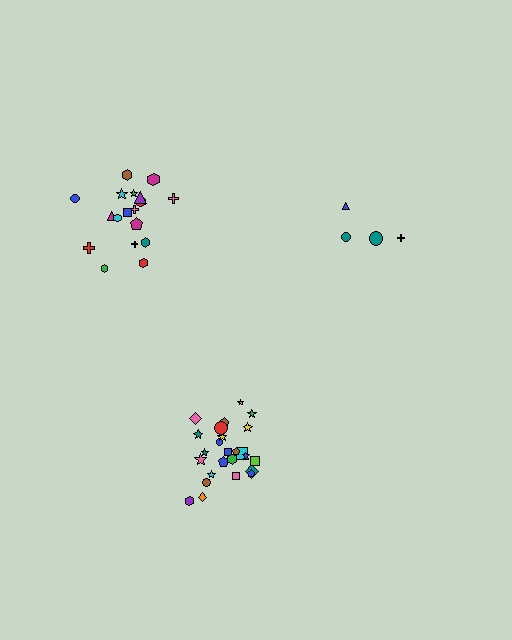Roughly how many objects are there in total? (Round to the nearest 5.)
Roughly 45 objects in total.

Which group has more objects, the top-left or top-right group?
The top-left group.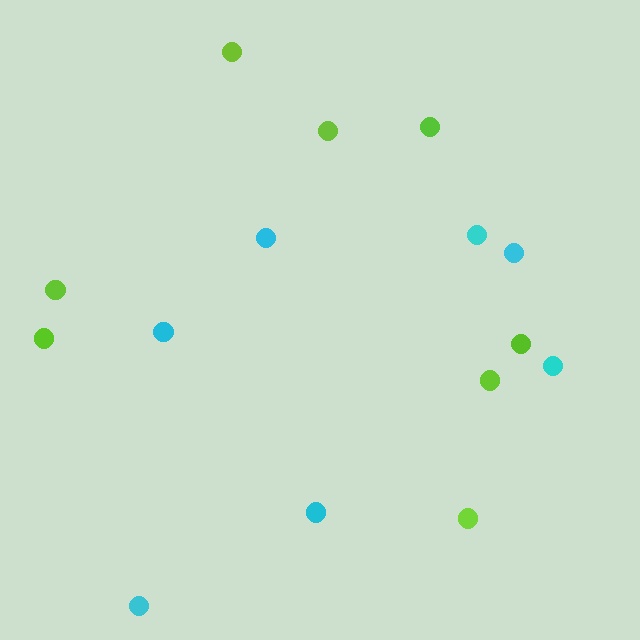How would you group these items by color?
There are 2 groups: one group of lime circles (8) and one group of cyan circles (7).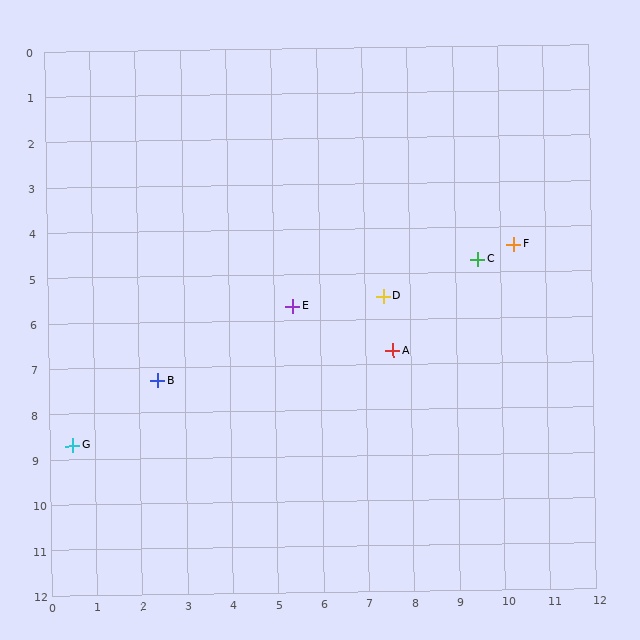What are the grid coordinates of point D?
Point D is at approximately (7.4, 5.5).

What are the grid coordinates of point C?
Point C is at approximately (9.5, 4.7).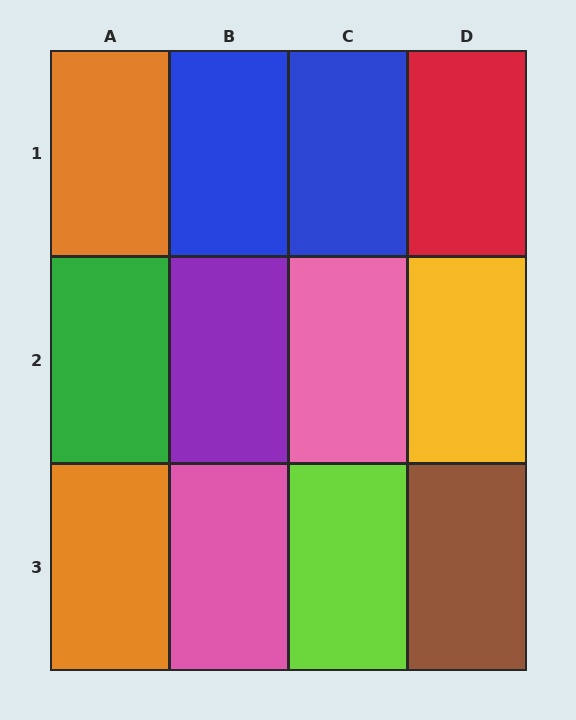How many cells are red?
1 cell is red.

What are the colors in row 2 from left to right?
Green, purple, pink, yellow.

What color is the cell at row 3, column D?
Brown.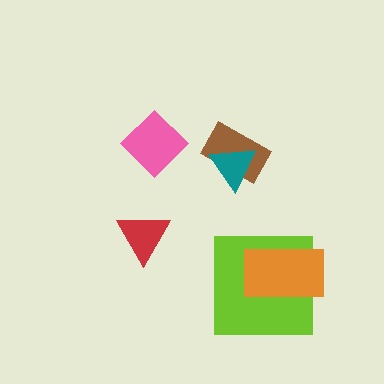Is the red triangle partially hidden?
No, no other shape covers it.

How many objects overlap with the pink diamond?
0 objects overlap with the pink diamond.